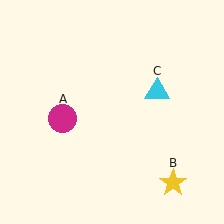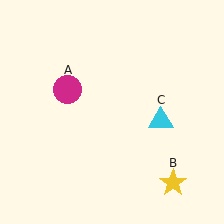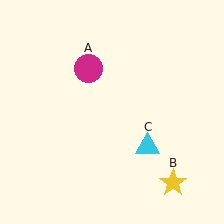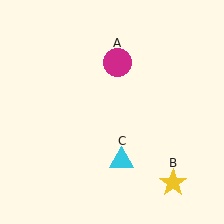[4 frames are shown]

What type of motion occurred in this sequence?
The magenta circle (object A), cyan triangle (object C) rotated clockwise around the center of the scene.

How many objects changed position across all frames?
2 objects changed position: magenta circle (object A), cyan triangle (object C).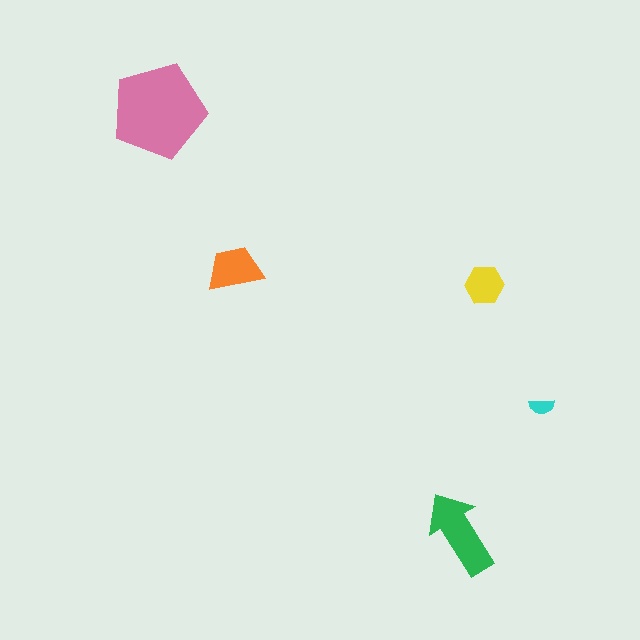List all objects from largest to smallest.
The pink pentagon, the green arrow, the orange trapezoid, the yellow hexagon, the cyan semicircle.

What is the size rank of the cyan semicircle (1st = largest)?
5th.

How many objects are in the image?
There are 5 objects in the image.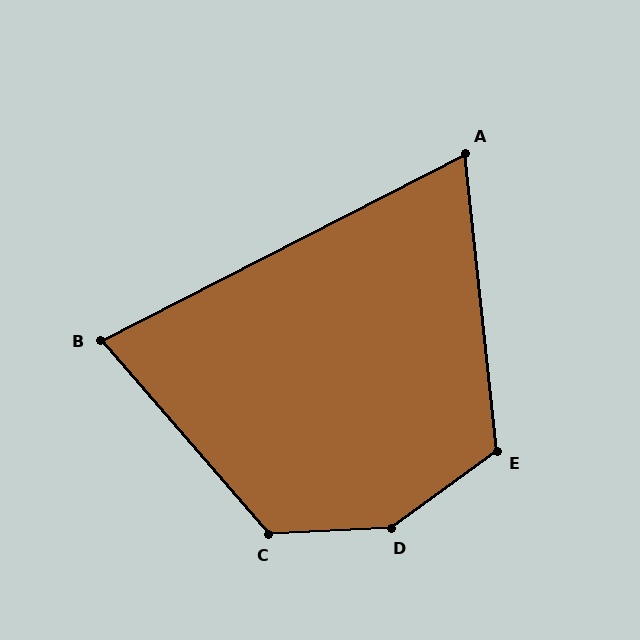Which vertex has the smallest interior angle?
A, at approximately 69 degrees.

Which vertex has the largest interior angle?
D, at approximately 146 degrees.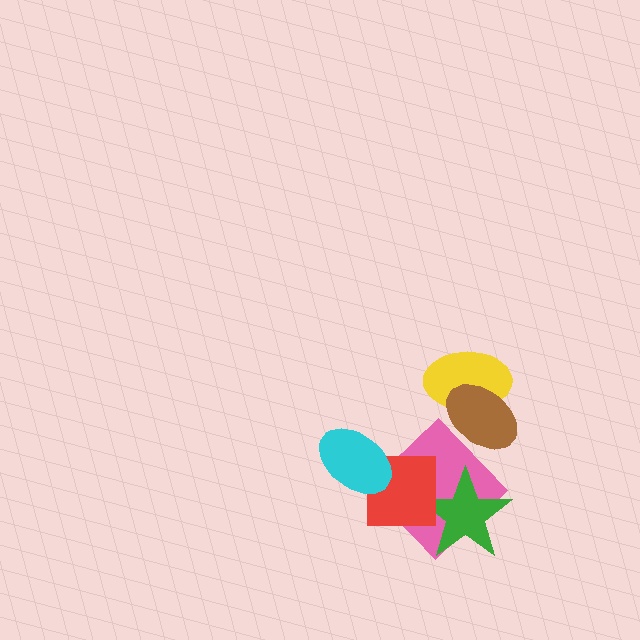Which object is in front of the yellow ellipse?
The brown ellipse is in front of the yellow ellipse.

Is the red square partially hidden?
Yes, it is partially covered by another shape.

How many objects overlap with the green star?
2 objects overlap with the green star.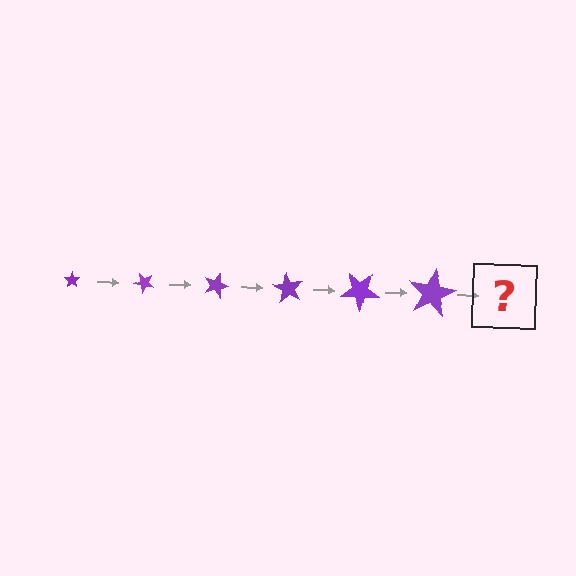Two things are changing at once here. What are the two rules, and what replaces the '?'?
The two rules are that the star grows larger each step and it rotates 45 degrees each step. The '?' should be a star, larger than the previous one and rotated 270 degrees from the start.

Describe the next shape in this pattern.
It should be a star, larger than the previous one and rotated 270 degrees from the start.